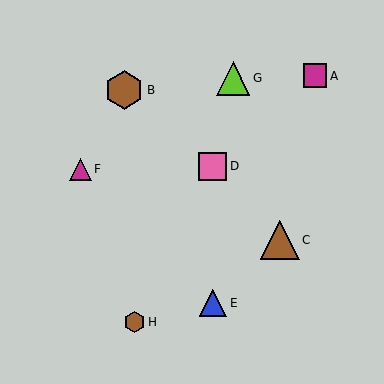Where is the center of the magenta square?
The center of the magenta square is at (315, 76).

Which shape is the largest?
The brown triangle (labeled C) is the largest.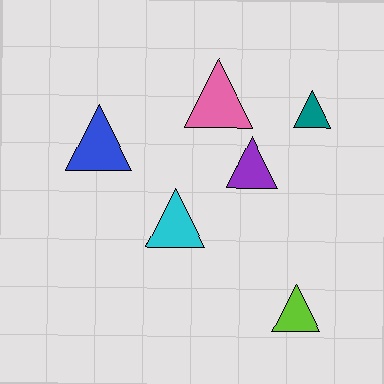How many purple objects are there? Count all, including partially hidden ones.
There is 1 purple object.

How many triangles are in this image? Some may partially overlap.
There are 6 triangles.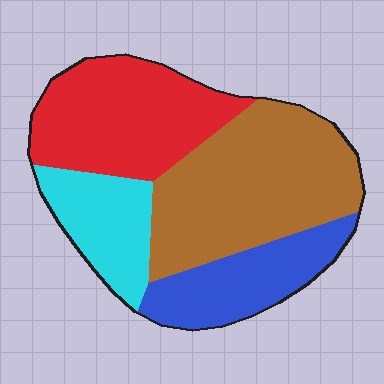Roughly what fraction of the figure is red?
Red takes up about one quarter (1/4) of the figure.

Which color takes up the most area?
Brown, at roughly 40%.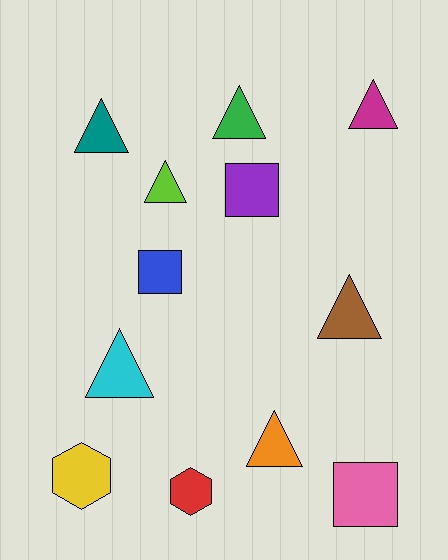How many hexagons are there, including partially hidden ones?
There are 2 hexagons.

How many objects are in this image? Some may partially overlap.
There are 12 objects.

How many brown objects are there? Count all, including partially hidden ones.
There is 1 brown object.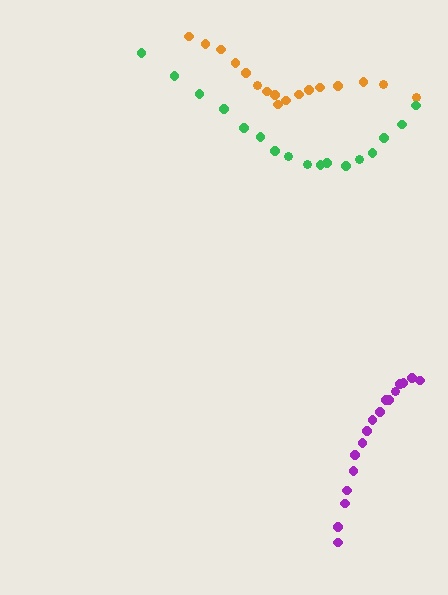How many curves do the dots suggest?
There are 3 distinct paths.